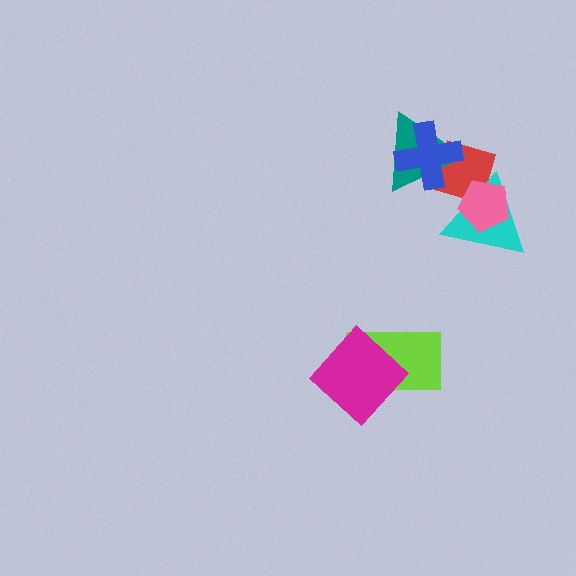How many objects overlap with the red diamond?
4 objects overlap with the red diamond.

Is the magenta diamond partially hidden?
No, no other shape covers it.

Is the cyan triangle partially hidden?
Yes, it is partially covered by another shape.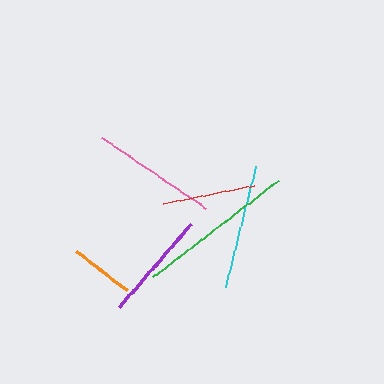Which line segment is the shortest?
The orange line is the shortest at approximately 64 pixels.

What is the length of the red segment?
The red segment is approximately 93 pixels long.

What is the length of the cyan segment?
The cyan segment is approximately 125 pixels long.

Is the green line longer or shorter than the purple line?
The green line is longer than the purple line.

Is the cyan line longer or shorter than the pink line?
The pink line is longer than the cyan line.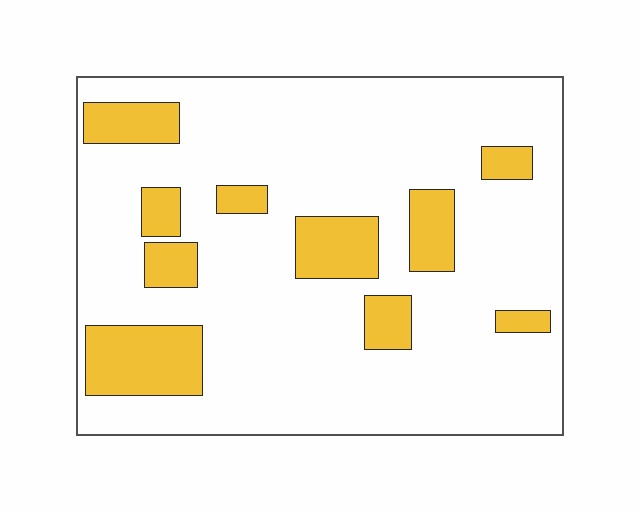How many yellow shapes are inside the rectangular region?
10.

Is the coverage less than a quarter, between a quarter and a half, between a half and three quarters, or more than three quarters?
Less than a quarter.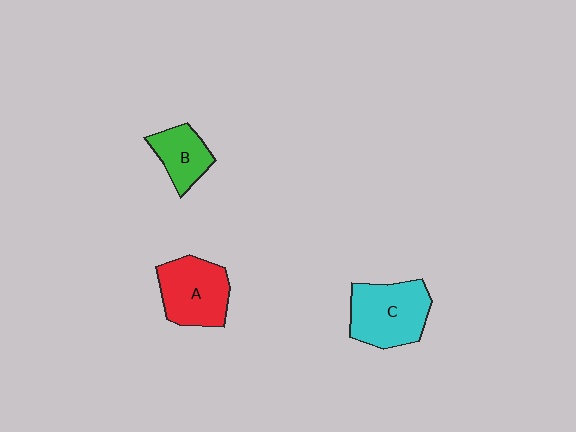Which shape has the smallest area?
Shape B (green).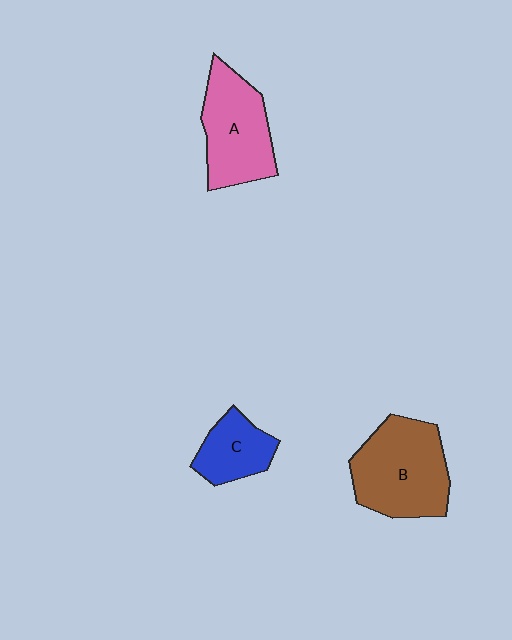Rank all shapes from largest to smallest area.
From largest to smallest: B (brown), A (pink), C (blue).